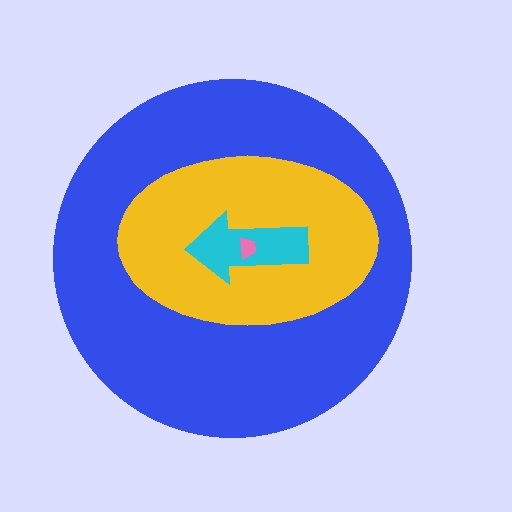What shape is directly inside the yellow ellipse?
The cyan arrow.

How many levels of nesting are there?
4.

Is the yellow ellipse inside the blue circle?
Yes.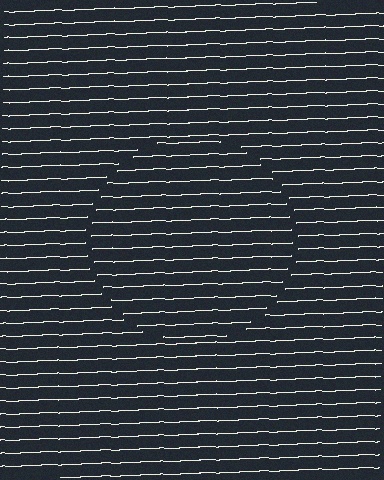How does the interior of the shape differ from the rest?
The interior of the shape contains the same grating, shifted by half a period — the contour is defined by the phase discontinuity where line-ends from the inner and outer gratings abut.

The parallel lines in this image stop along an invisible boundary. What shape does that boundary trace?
An illusory circle. The interior of the shape contains the same grating, shifted by half a period — the contour is defined by the phase discontinuity where line-ends from the inner and outer gratings abut.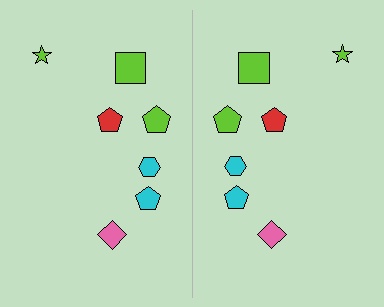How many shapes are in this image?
There are 14 shapes in this image.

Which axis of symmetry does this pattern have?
The pattern has a vertical axis of symmetry running through the center of the image.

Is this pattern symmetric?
Yes, this pattern has bilateral (reflection) symmetry.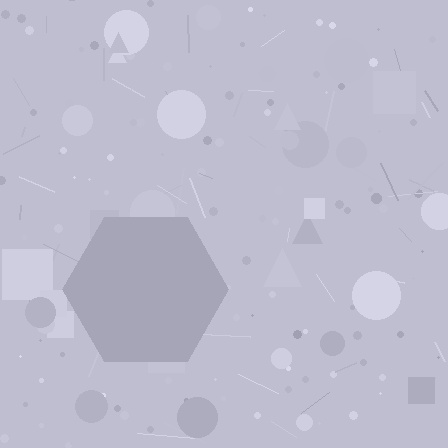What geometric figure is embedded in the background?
A hexagon is embedded in the background.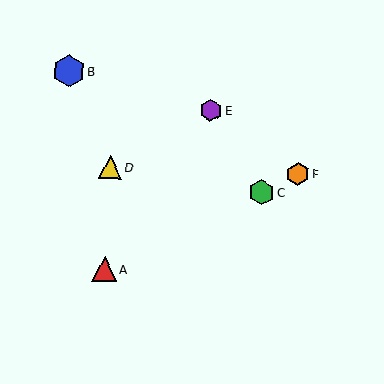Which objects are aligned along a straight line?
Objects A, C, F are aligned along a straight line.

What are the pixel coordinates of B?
Object B is at (69, 71).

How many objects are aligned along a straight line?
3 objects (A, C, F) are aligned along a straight line.